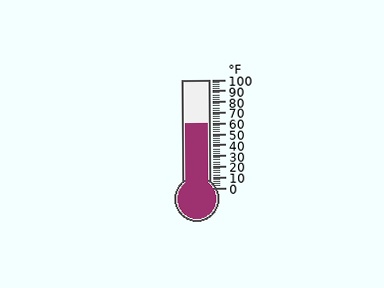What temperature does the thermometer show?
The thermometer shows approximately 60°F.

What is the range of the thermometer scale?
The thermometer scale ranges from 0°F to 100°F.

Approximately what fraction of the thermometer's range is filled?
The thermometer is filled to approximately 60% of its range.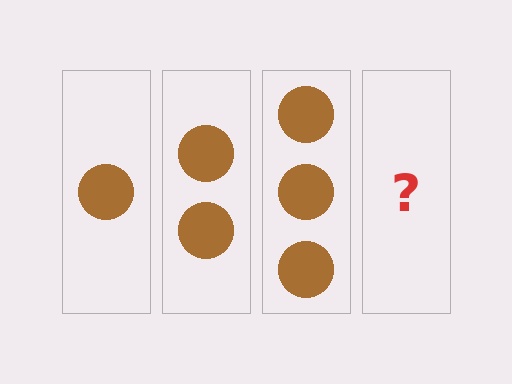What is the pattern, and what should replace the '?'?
The pattern is that each step adds one more circle. The '?' should be 4 circles.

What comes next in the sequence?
The next element should be 4 circles.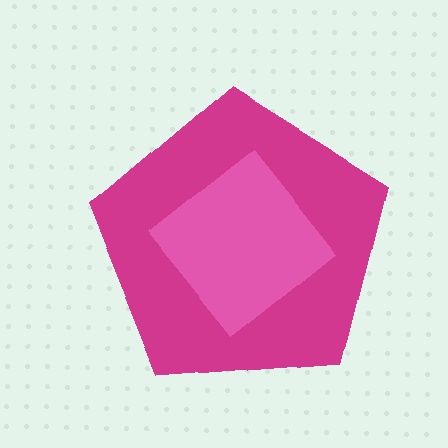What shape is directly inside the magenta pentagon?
The pink diamond.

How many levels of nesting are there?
2.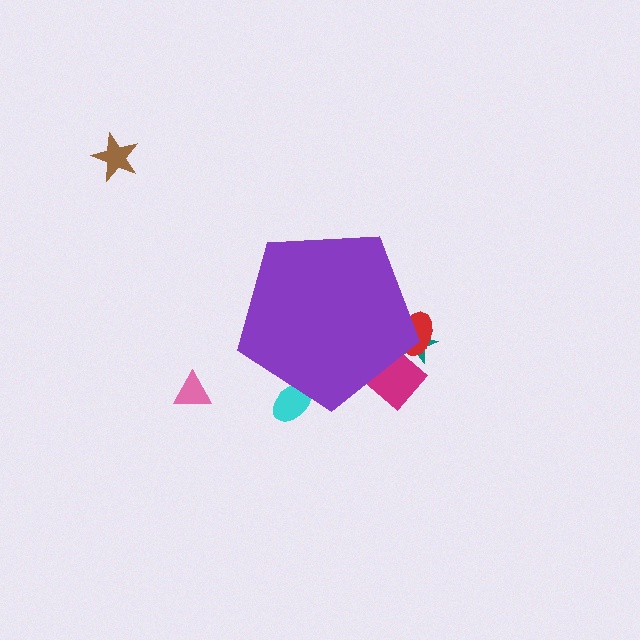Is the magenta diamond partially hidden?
Yes, the magenta diamond is partially hidden behind the purple pentagon.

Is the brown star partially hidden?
No, the brown star is fully visible.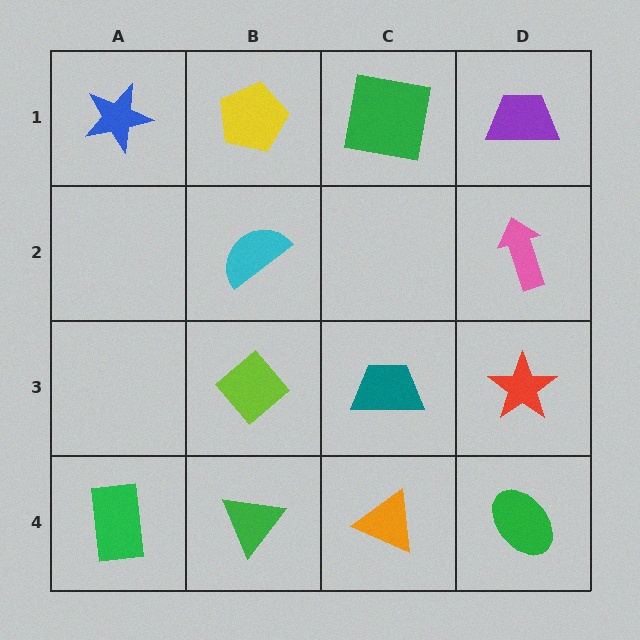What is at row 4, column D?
A green ellipse.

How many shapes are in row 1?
4 shapes.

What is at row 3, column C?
A teal trapezoid.